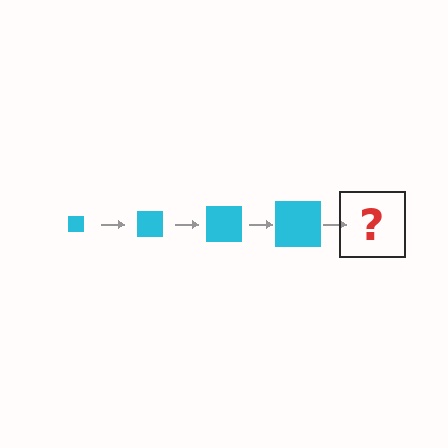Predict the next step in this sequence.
The next step is a cyan square, larger than the previous one.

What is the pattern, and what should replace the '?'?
The pattern is that the square gets progressively larger each step. The '?' should be a cyan square, larger than the previous one.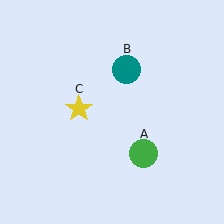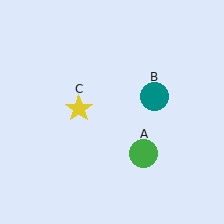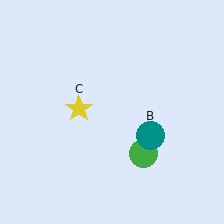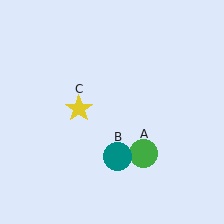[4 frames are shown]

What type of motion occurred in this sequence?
The teal circle (object B) rotated clockwise around the center of the scene.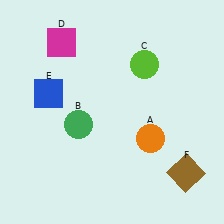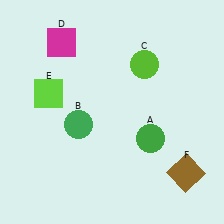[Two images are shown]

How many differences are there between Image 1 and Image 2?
There are 2 differences between the two images.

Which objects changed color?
A changed from orange to green. E changed from blue to lime.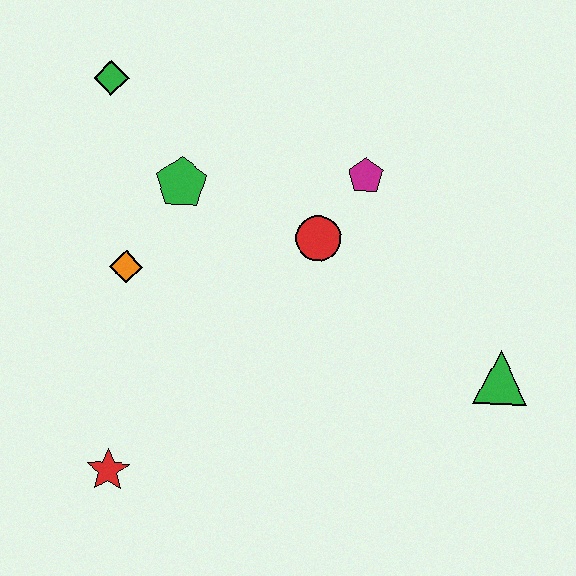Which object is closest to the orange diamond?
The green pentagon is closest to the orange diamond.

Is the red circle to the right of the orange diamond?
Yes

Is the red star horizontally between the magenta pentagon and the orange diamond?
No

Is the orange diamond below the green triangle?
No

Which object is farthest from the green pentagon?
The green triangle is farthest from the green pentagon.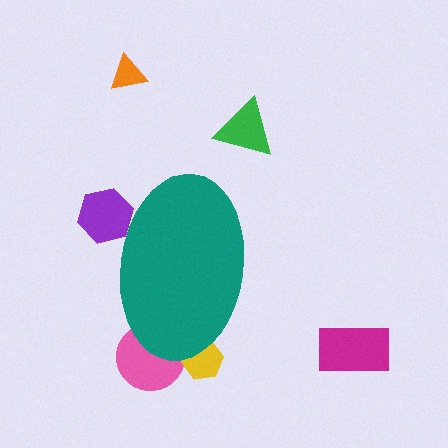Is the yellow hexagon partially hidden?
Yes, the yellow hexagon is partially hidden behind the teal ellipse.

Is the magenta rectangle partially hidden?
No, the magenta rectangle is fully visible.